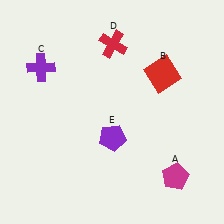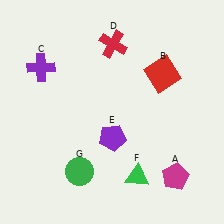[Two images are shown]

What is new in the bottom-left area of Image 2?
A green circle (G) was added in the bottom-left area of Image 2.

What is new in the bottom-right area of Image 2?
A green triangle (F) was added in the bottom-right area of Image 2.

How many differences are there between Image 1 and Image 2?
There are 2 differences between the two images.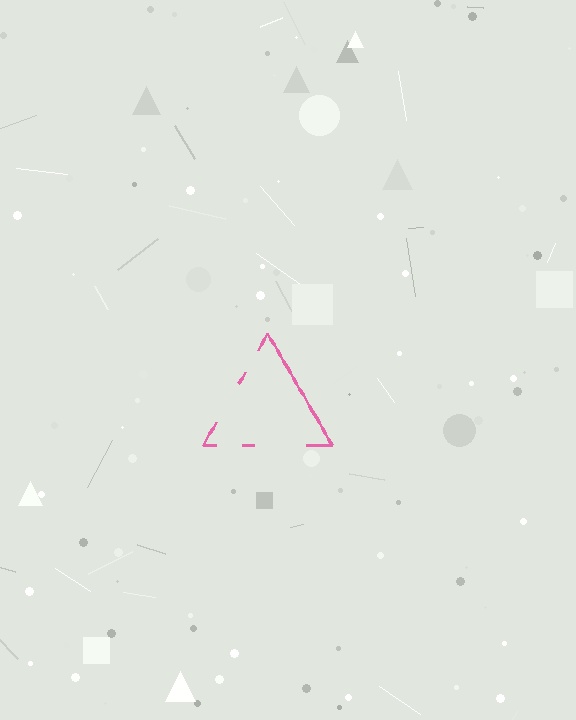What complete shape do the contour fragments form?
The contour fragments form a triangle.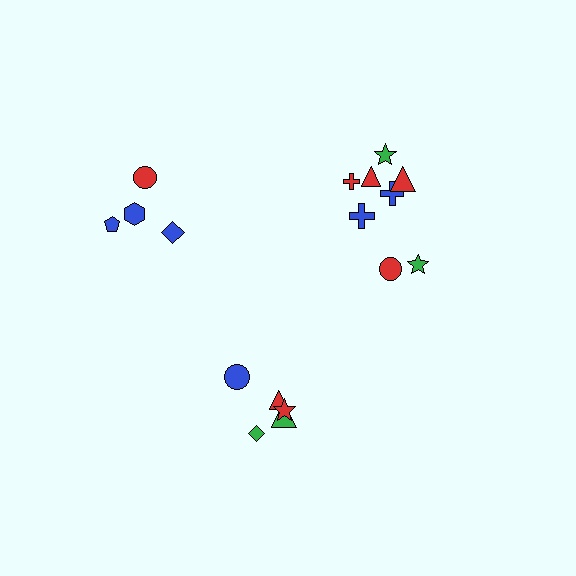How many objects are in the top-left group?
There are 4 objects.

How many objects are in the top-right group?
There are 8 objects.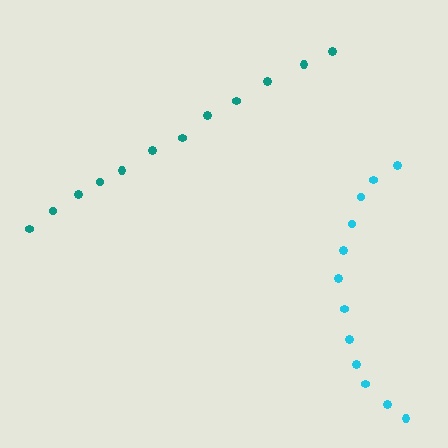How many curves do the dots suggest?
There are 2 distinct paths.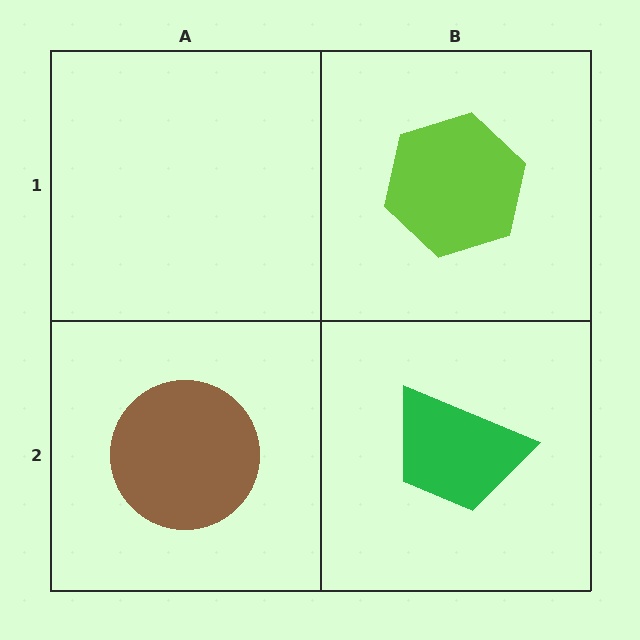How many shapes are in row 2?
2 shapes.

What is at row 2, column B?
A green trapezoid.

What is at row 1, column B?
A lime hexagon.